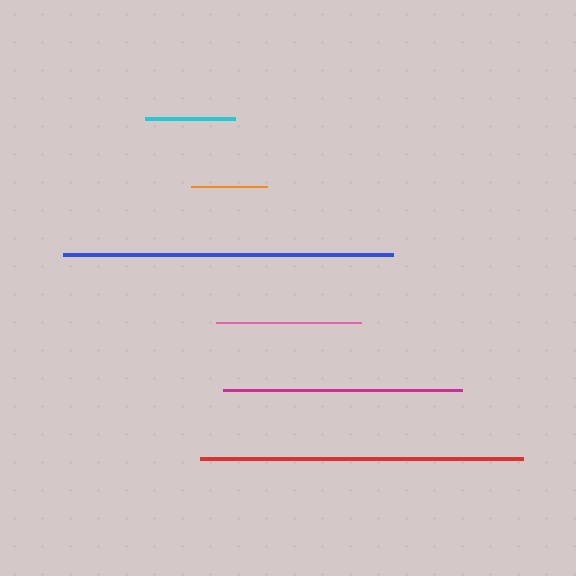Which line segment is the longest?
The blue line is the longest at approximately 330 pixels.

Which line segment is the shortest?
The orange line is the shortest at approximately 76 pixels.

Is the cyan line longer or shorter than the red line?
The red line is longer than the cyan line.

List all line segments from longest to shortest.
From longest to shortest: blue, red, magenta, pink, cyan, orange.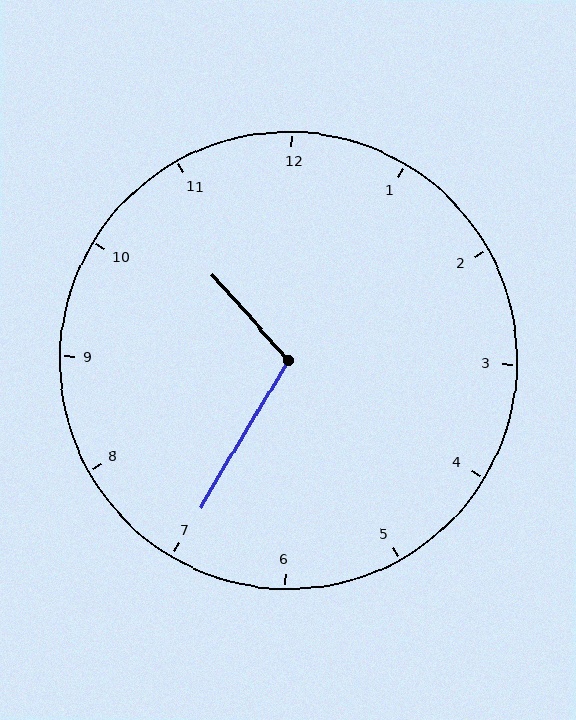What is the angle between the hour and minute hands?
Approximately 108 degrees.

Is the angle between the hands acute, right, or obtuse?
It is obtuse.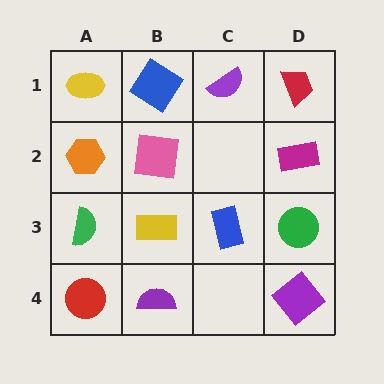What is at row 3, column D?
A green circle.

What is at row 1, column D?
A red trapezoid.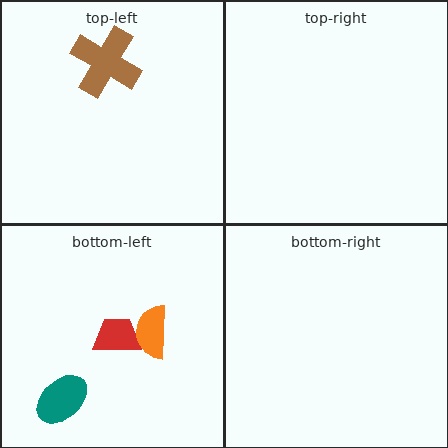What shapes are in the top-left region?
The brown cross.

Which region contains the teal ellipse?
The bottom-left region.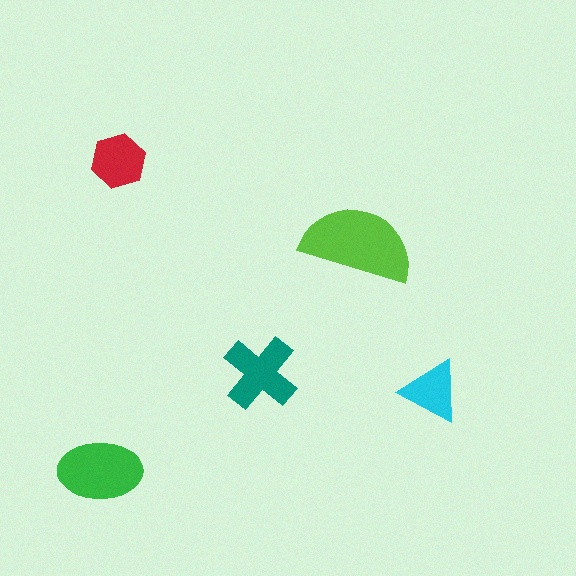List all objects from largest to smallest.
The lime semicircle, the green ellipse, the teal cross, the red hexagon, the cyan triangle.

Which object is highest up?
The red hexagon is topmost.